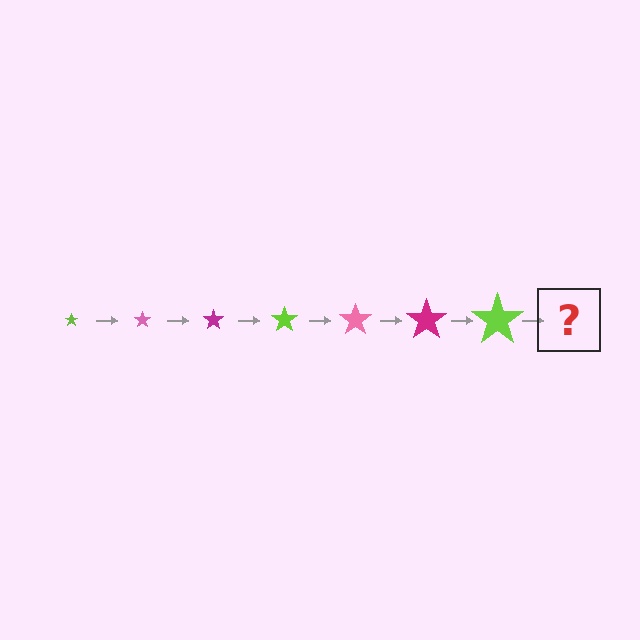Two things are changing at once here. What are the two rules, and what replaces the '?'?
The two rules are that the star grows larger each step and the color cycles through lime, pink, and magenta. The '?' should be a pink star, larger than the previous one.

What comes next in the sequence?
The next element should be a pink star, larger than the previous one.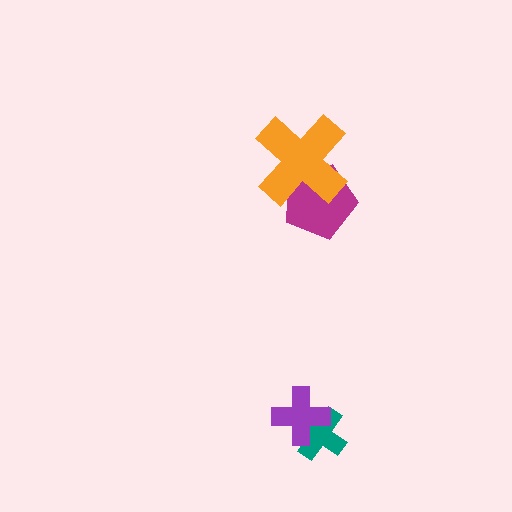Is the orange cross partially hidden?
No, no other shape covers it.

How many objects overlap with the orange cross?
1 object overlaps with the orange cross.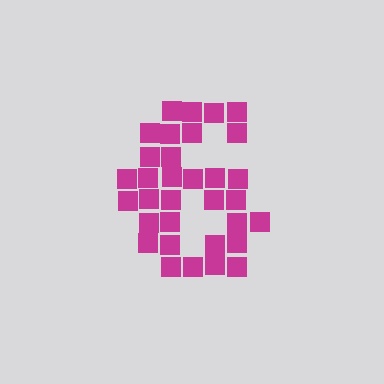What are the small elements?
The small elements are squares.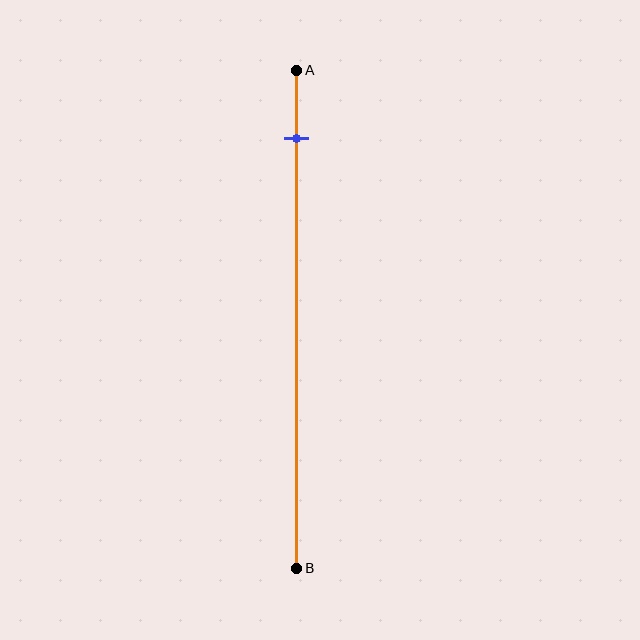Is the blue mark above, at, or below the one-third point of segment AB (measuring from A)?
The blue mark is above the one-third point of segment AB.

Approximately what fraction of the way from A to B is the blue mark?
The blue mark is approximately 15% of the way from A to B.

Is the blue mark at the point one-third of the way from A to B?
No, the mark is at about 15% from A, not at the 33% one-third point.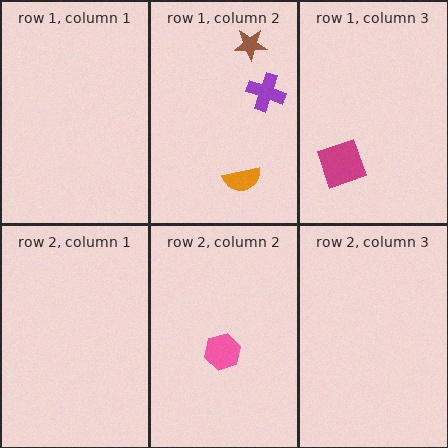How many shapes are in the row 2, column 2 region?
1.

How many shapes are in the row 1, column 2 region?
3.